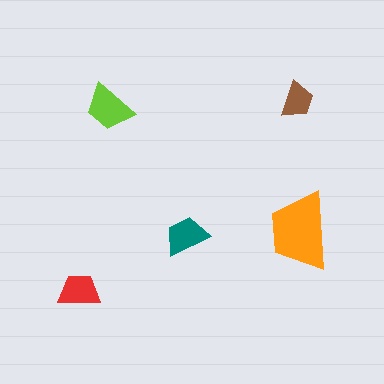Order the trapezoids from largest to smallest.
the orange one, the lime one, the teal one, the red one, the brown one.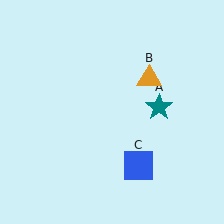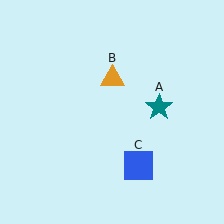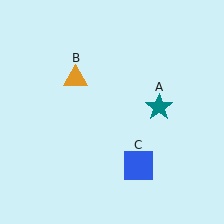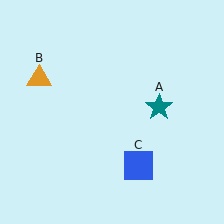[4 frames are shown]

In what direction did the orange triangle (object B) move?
The orange triangle (object B) moved left.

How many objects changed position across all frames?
1 object changed position: orange triangle (object B).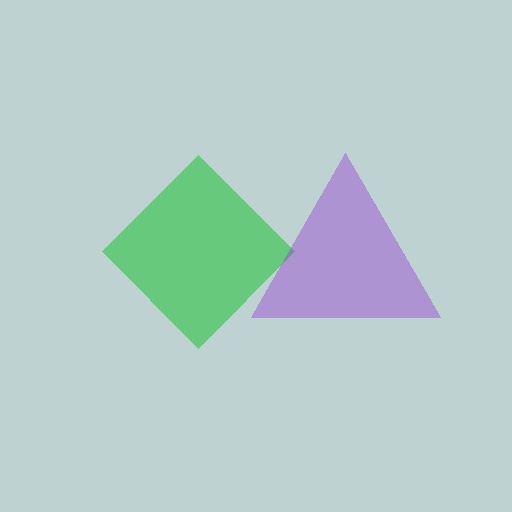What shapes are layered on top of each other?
The layered shapes are: a green diamond, a purple triangle.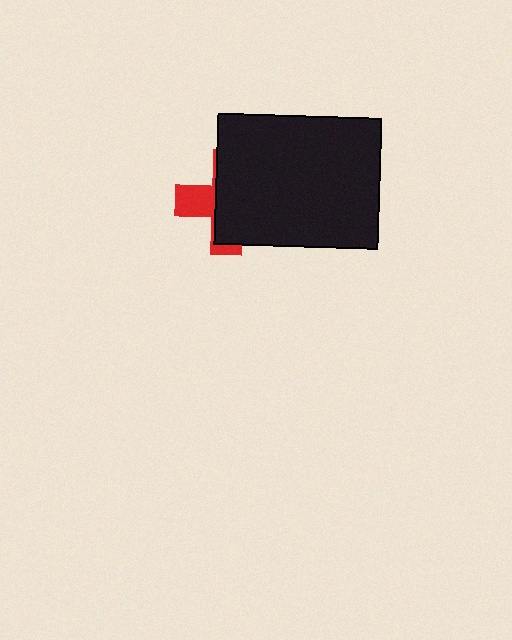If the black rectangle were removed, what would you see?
You would see the complete red cross.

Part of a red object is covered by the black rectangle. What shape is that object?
It is a cross.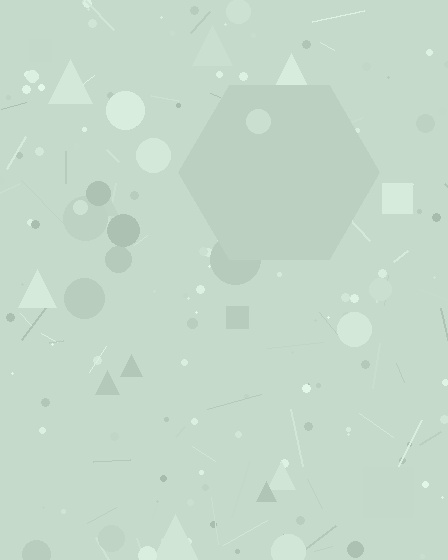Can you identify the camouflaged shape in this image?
The camouflaged shape is a hexagon.